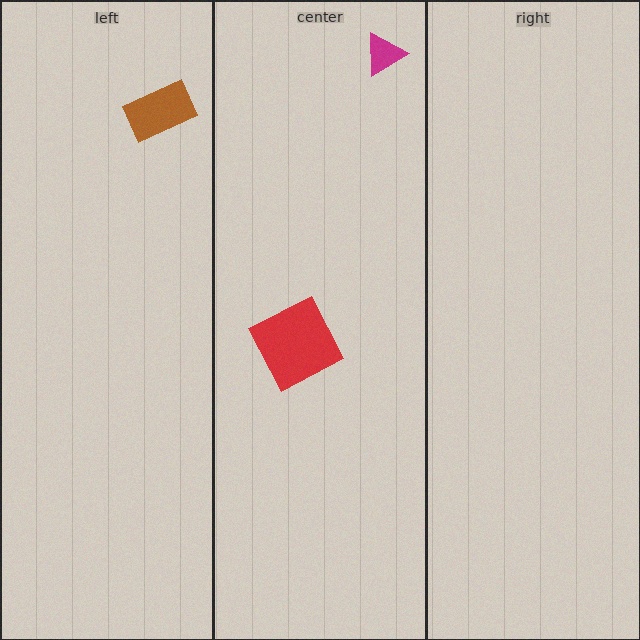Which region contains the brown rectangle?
The left region.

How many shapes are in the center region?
2.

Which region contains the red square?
The center region.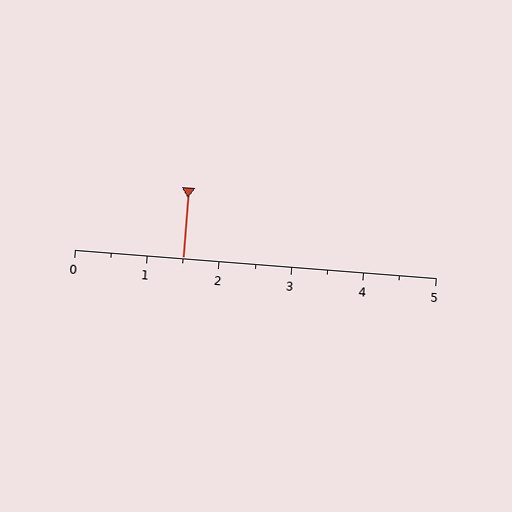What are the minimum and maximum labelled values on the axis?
The axis runs from 0 to 5.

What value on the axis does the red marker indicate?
The marker indicates approximately 1.5.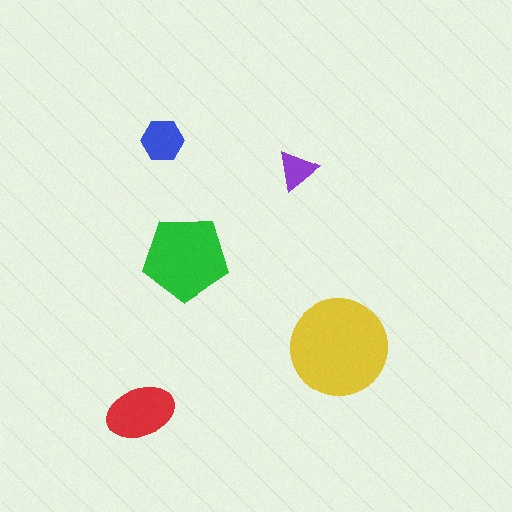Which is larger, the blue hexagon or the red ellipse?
The red ellipse.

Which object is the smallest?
The purple triangle.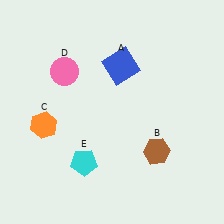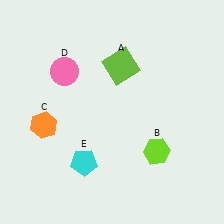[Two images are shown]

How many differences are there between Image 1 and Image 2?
There are 2 differences between the two images.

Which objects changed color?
A changed from blue to lime. B changed from brown to lime.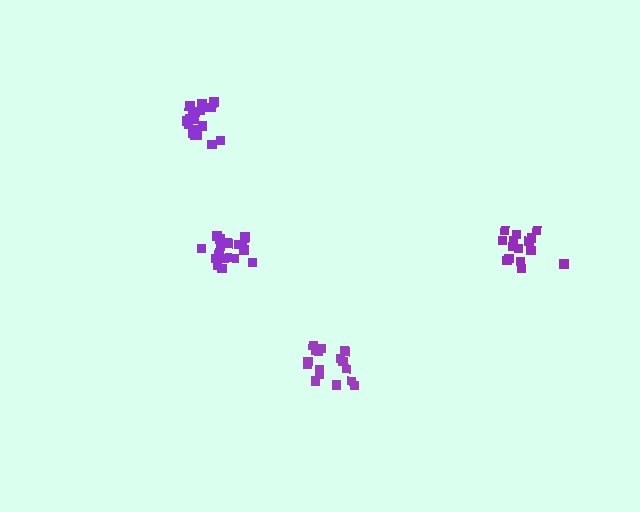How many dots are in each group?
Group 1: 15 dots, Group 2: 21 dots, Group 3: 16 dots, Group 4: 21 dots (73 total).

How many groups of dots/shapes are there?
There are 4 groups.